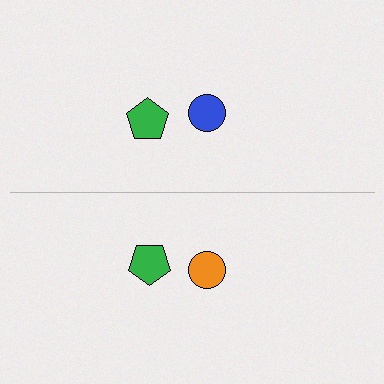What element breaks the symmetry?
The orange circle on the bottom side breaks the symmetry — its mirror counterpart is blue.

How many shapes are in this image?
There are 4 shapes in this image.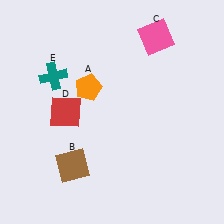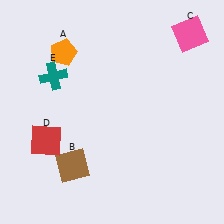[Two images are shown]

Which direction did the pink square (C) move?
The pink square (C) moved right.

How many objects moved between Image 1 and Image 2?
3 objects moved between the two images.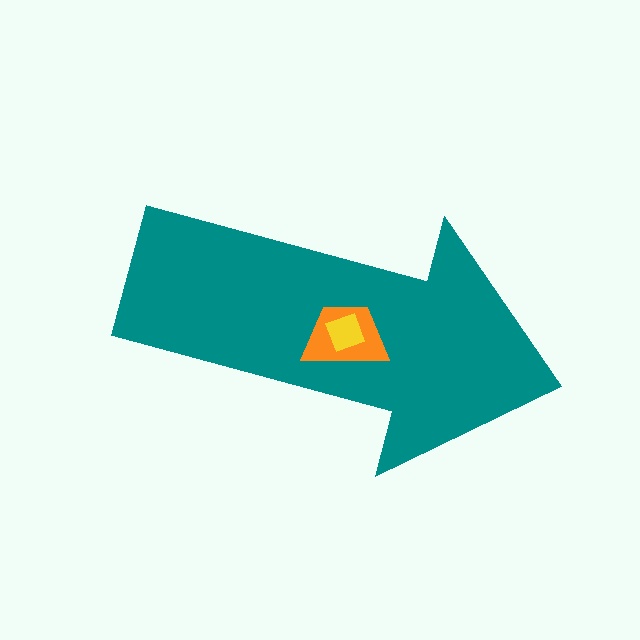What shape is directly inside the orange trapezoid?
The yellow diamond.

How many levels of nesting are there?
3.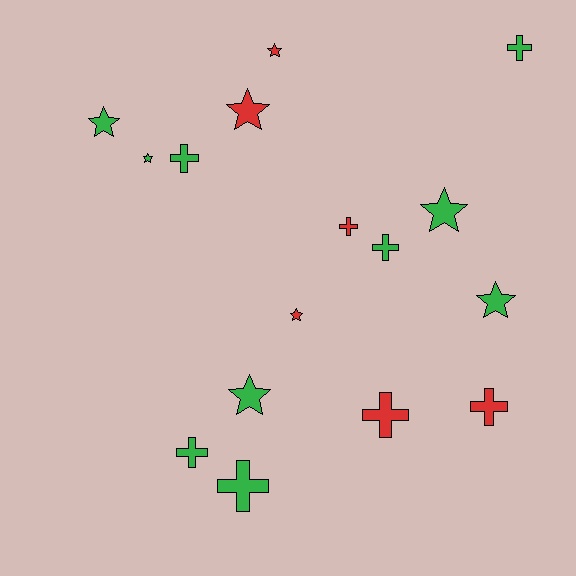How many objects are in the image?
There are 16 objects.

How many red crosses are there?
There are 3 red crosses.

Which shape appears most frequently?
Cross, with 8 objects.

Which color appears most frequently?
Green, with 10 objects.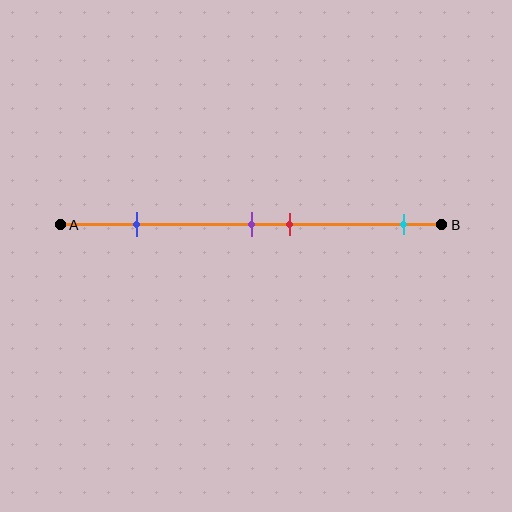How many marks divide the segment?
There are 4 marks dividing the segment.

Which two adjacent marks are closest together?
The purple and red marks are the closest adjacent pair.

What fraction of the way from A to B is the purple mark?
The purple mark is approximately 50% (0.5) of the way from A to B.